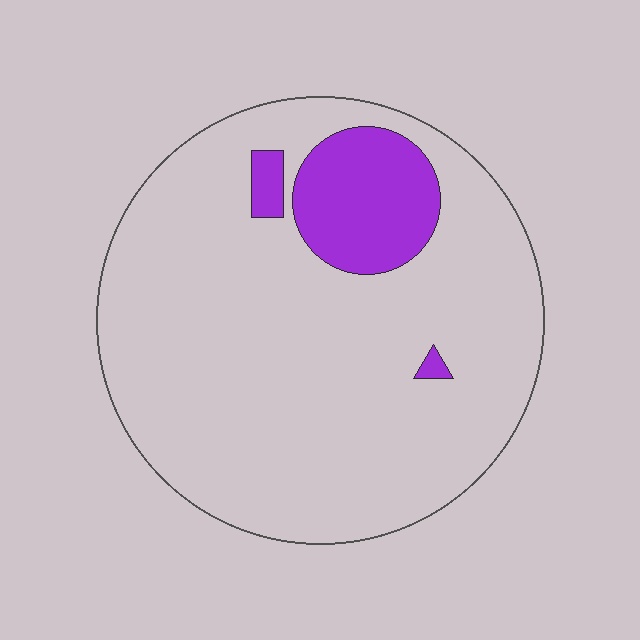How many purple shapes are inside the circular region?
3.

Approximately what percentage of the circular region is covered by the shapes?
Approximately 15%.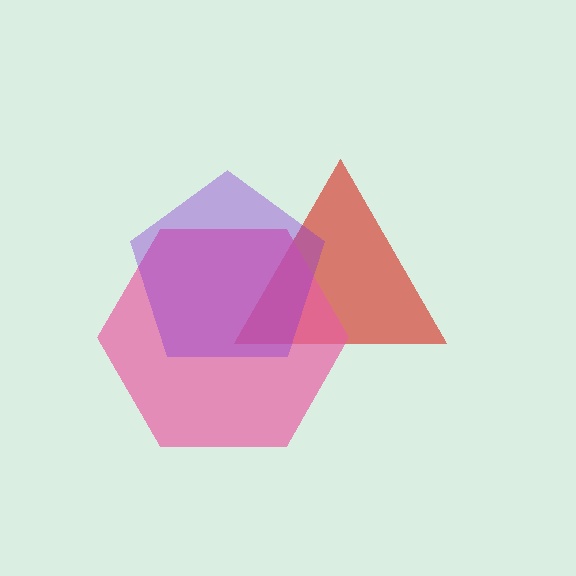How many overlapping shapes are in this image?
There are 3 overlapping shapes in the image.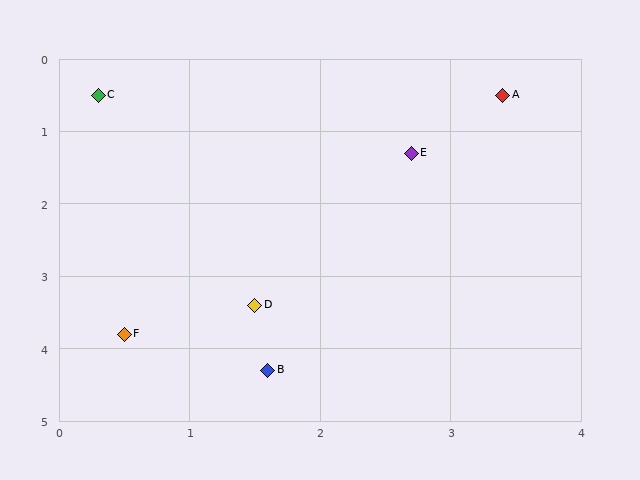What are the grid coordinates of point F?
Point F is at approximately (0.5, 3.8).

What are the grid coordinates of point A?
Point A is at approximately (3.4, 0.5).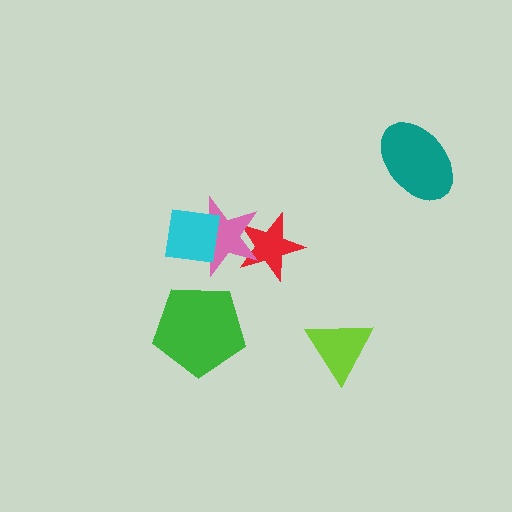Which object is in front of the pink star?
The cyan square is in front of the pink star.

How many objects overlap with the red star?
1 object overlaps with the red star.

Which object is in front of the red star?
The pink star is in front of the red star.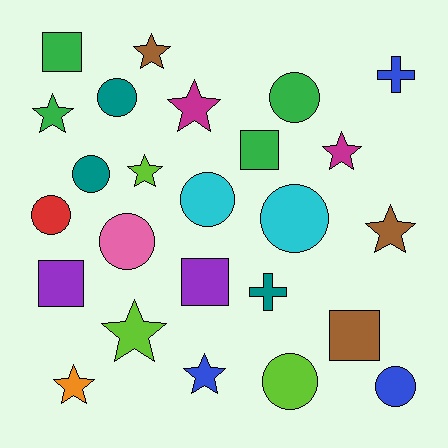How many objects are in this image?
There are 25 objects.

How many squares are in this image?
There are 5 squares.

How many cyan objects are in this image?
There are 2 cyan objects.